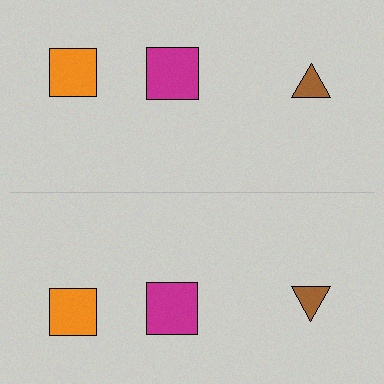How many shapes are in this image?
There are 6 shapes in this image.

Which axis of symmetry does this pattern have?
The pattern has a horizontal axis of symmetry running through the center of the image.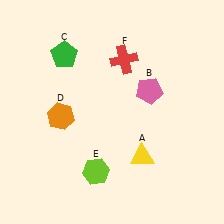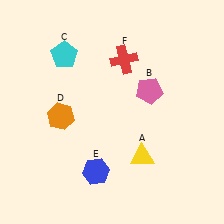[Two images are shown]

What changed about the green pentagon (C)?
In Image 1, C is green. In Image 2, it changed to cyan.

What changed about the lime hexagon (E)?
In Image 1, E is lime. In Image 2, it changed to blue.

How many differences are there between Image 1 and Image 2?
There are 2 differences between the two images.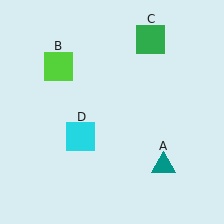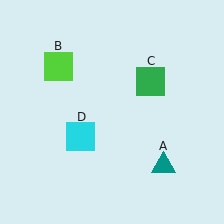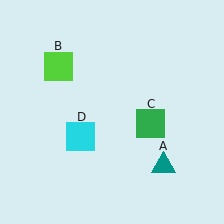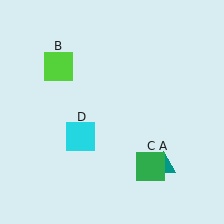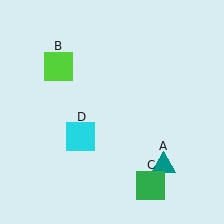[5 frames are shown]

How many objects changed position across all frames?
1 object changed position: green square (object C).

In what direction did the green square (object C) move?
The green square (object C) moved down.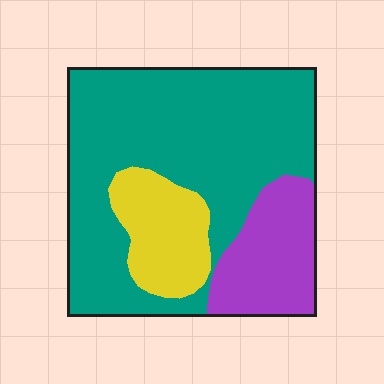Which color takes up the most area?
Teal, at roughly 65%.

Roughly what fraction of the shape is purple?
Purple takes up about one fifth (1/5) of the shape.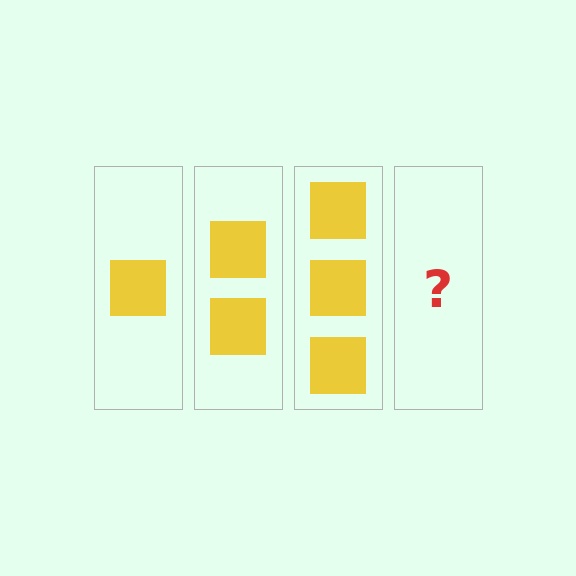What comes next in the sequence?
The next element should be 4 squares.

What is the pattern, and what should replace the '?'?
The pattern is that each step adds one more square. The '?' should be 4 squares.